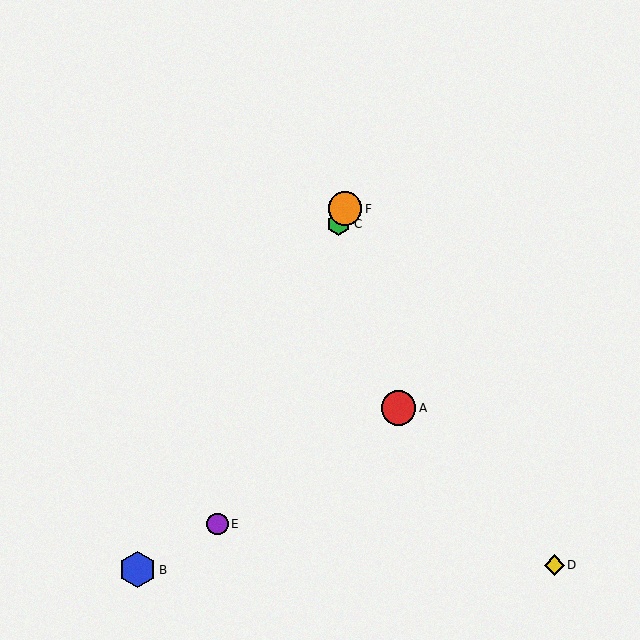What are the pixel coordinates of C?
Object C is at (339, 224).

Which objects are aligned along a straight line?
Objects C, E, F are aligned along a straight line.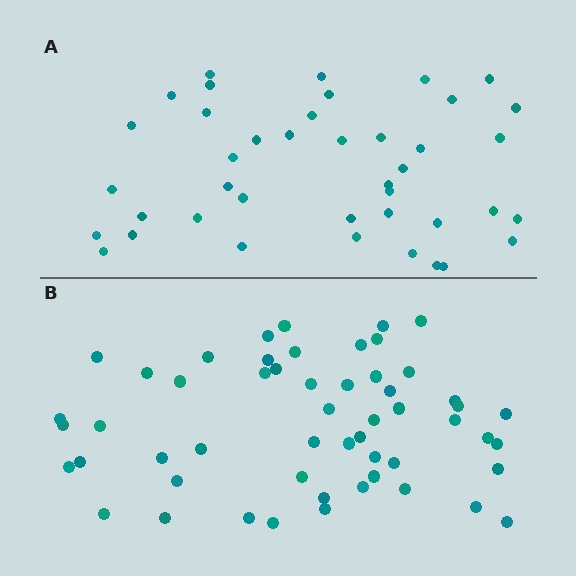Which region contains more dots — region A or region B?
Region B (the bottom region) has more dots.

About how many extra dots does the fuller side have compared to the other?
Region B has approximately 15 more dots than region A.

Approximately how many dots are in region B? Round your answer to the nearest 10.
About 50 dots. (The exact count is 54, which rounds to 50.)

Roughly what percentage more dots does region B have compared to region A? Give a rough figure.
About 30% more.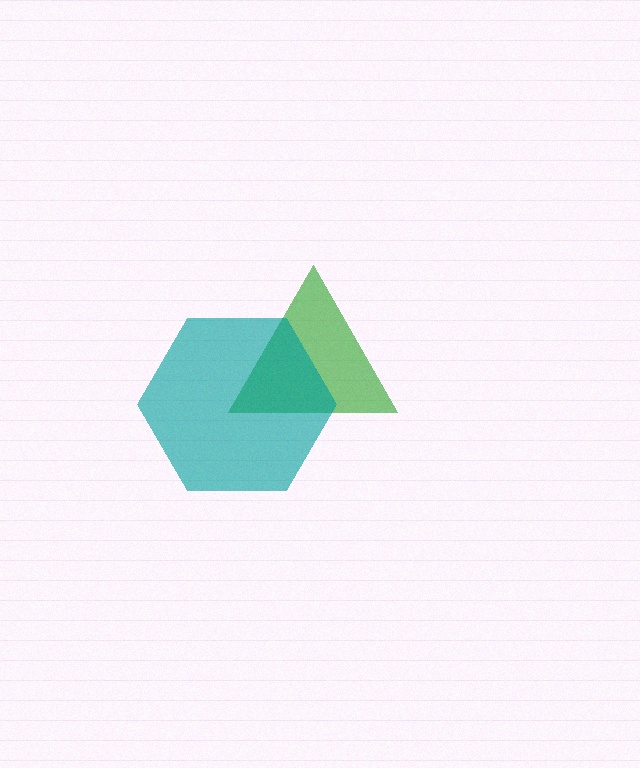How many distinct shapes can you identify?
There are 2 distinct shapes: a green triangle, a teal hexagon.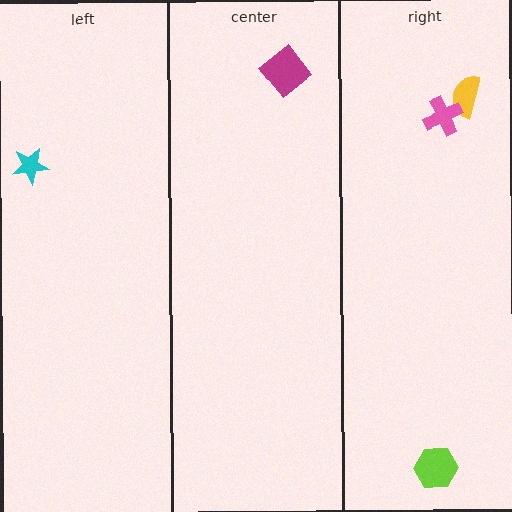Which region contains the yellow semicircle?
The right region.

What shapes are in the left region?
The cyan star.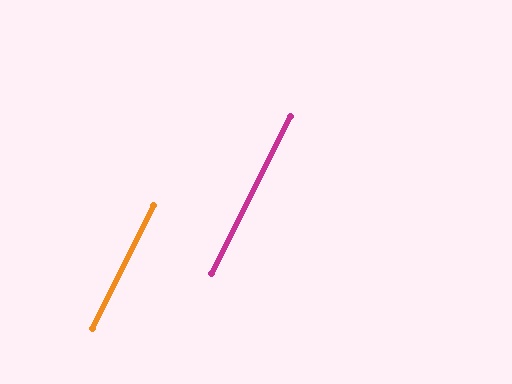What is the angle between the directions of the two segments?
Approximately 1 degree.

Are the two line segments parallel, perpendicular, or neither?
Parallel — their directions differ by only 0.5°.